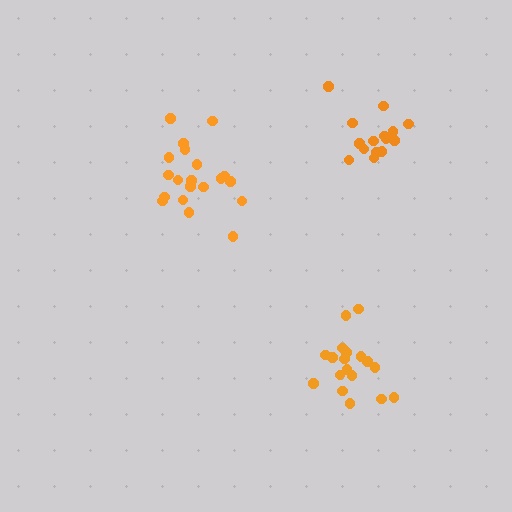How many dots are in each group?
Group 1: 15 dots, Group 2: 18 dots, Group 3: 20 dots (53 total).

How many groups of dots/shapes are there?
There are 3 groups.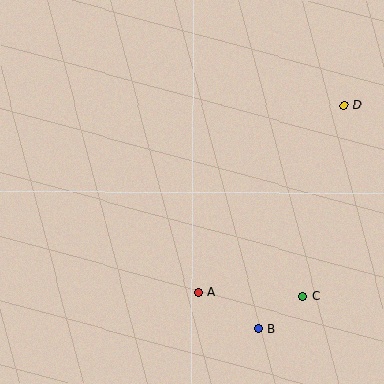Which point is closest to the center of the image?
Point A at (199, 292) is closest to the center.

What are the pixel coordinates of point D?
Point D is at (344, 105).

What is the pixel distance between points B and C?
The distance between B and C is 55 pixels.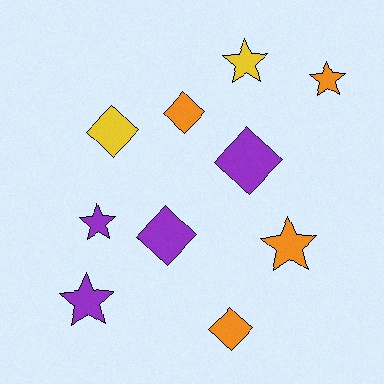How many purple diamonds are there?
There are 2 purple diamonds.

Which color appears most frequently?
Purple, with 4 objects.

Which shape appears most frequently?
Star, with 5 objects.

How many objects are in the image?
There are 10 objects.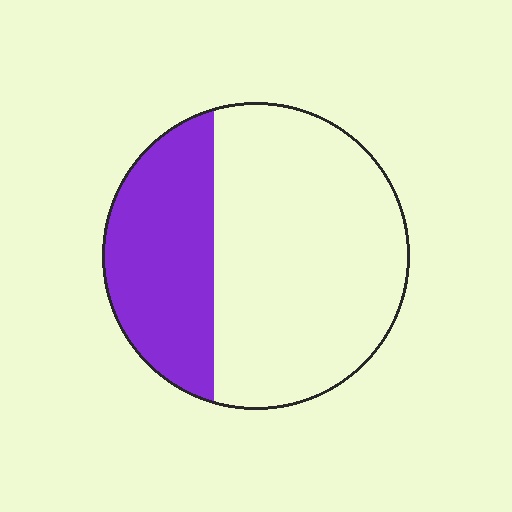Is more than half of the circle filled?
No.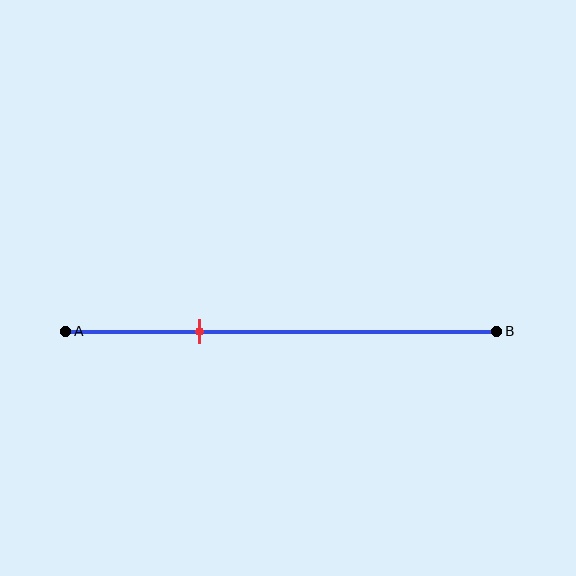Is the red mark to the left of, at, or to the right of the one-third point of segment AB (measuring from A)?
The red mark is approximately at the one-third point of segment AB.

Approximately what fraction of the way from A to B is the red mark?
The red mark is approximately 30% of the way from A to B.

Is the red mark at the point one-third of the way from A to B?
Yes, the mark is approximately at the one-third point.